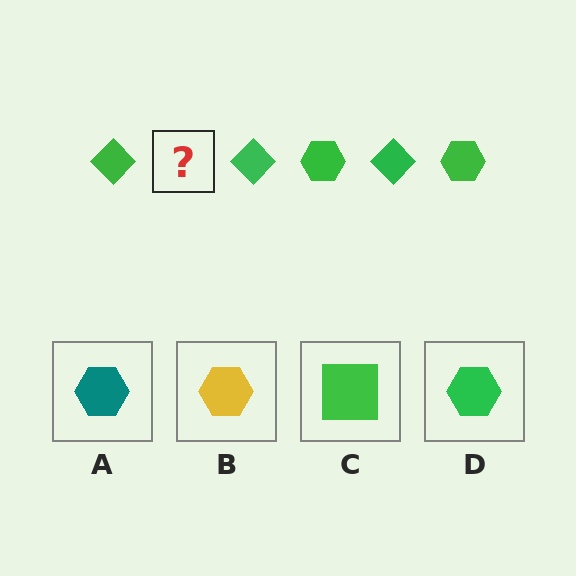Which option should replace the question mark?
Option D.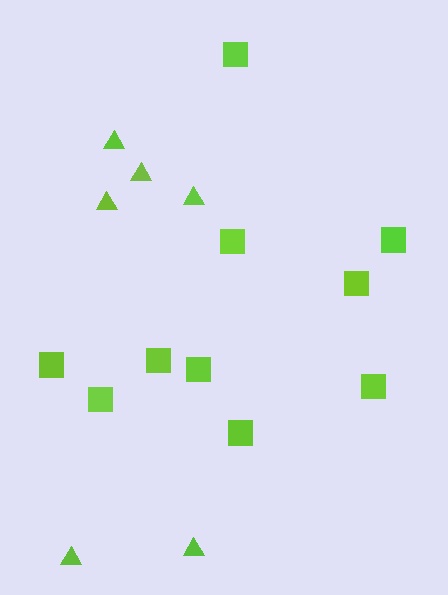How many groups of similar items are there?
There are 2 groups: one group of squares (10) and one group of triangles (6).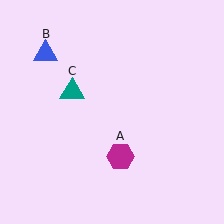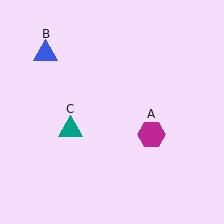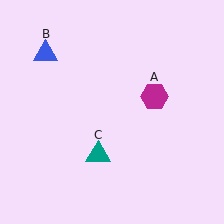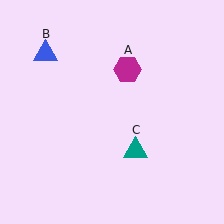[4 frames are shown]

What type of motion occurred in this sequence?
The magenta hexagon (object A), teal triangle (object C) rotated counterclockwise around the center of the scene.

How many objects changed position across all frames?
2 objects changed position: magenta hexagon (object A), teal triangle (object C).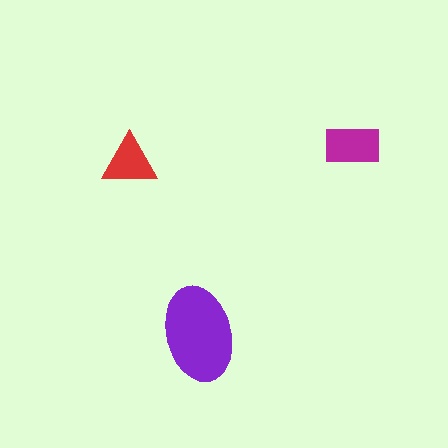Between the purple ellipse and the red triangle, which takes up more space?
The purple ellipse.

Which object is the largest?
The purple ellipse.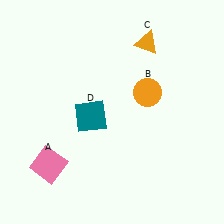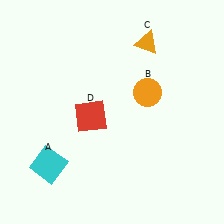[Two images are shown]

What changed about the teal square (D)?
In Image 1, D is teal. In Image 2, it changed to red.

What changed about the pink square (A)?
In Image 1, A is pink. In Image 2, it changed to cyan.